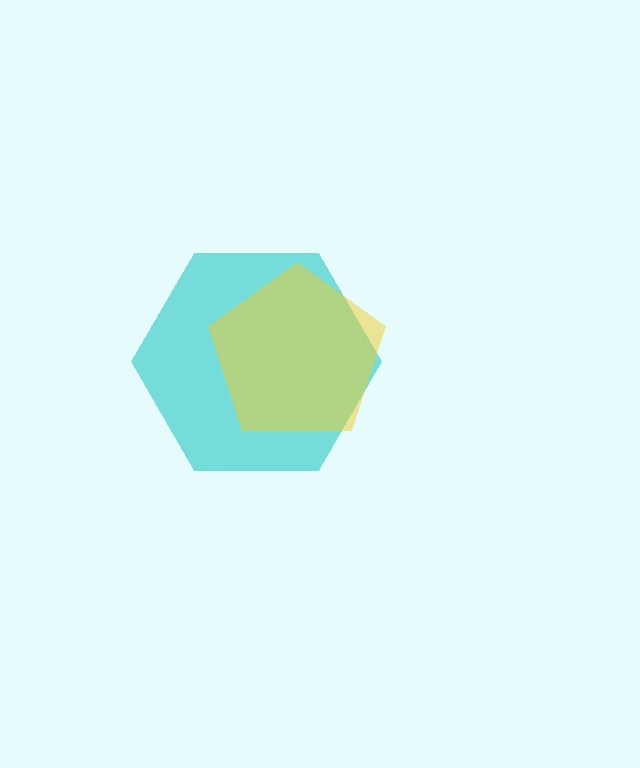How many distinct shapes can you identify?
There are 2 distinct shapes: a cyan hexagon, a yellow pentagon.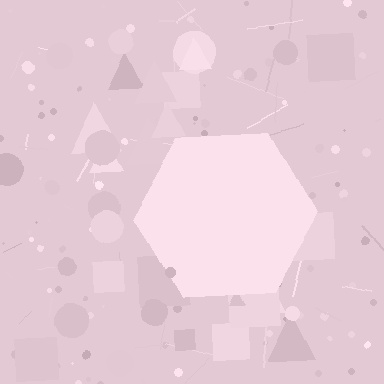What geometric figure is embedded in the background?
A hexagon is embedded in the background.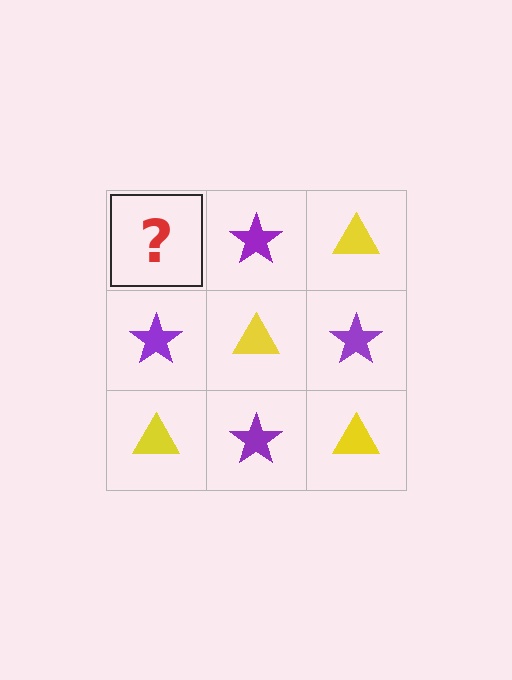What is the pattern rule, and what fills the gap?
The rule is that it alternates yellow triangle and purple star in a checkerboard pattern. The gap should be filled with a yellow triangle.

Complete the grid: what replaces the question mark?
The question mark should be replaced with a yellow triangle.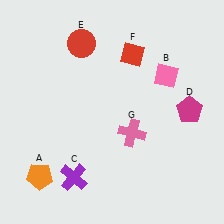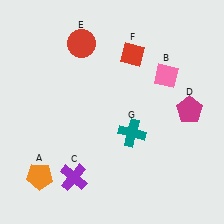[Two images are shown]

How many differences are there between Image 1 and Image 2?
There is 1 difference between the two images.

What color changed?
The cross (G) changed from pink in Image 1 to teal in Image 2.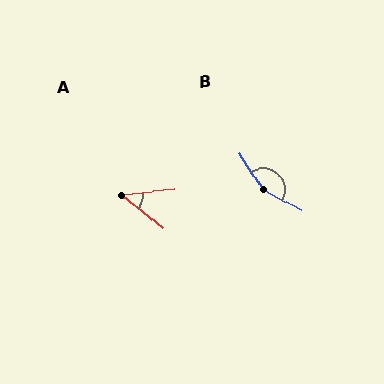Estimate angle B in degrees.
Approximately 153 degrees.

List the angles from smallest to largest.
A (46°), B (153°).